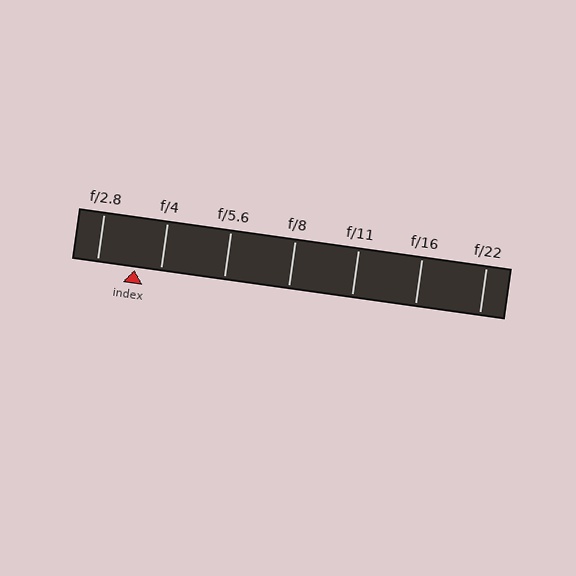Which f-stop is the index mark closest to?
The index mark is closest to f/4.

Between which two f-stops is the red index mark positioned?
The index mark is between f/2.8 and f/4.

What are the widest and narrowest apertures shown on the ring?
The widest aperture shown is f/2.8 and the narrowest is f/22.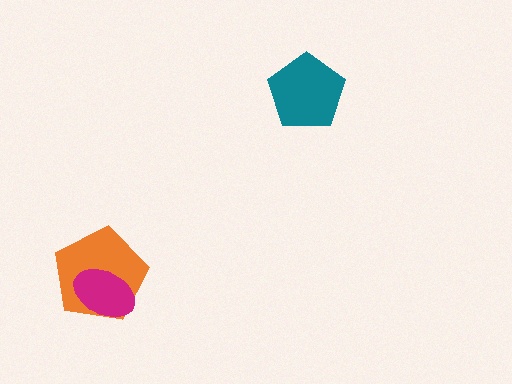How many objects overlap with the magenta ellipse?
1 object overlaps with the magenta ellipse.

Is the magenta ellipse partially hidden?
No, no other shape covers it.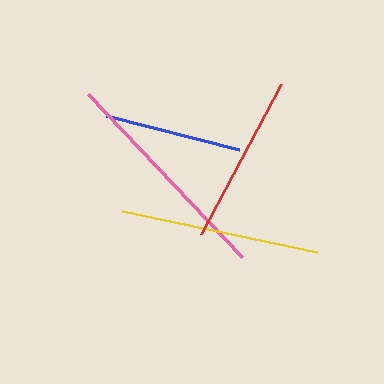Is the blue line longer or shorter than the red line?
The red line is longer than the blue line.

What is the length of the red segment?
The red segment is approximately 170 pixels long.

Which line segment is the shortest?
The blue line is the shortest at approximately 138 pixels.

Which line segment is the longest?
The pink line is the longest at approximately 224 pixels.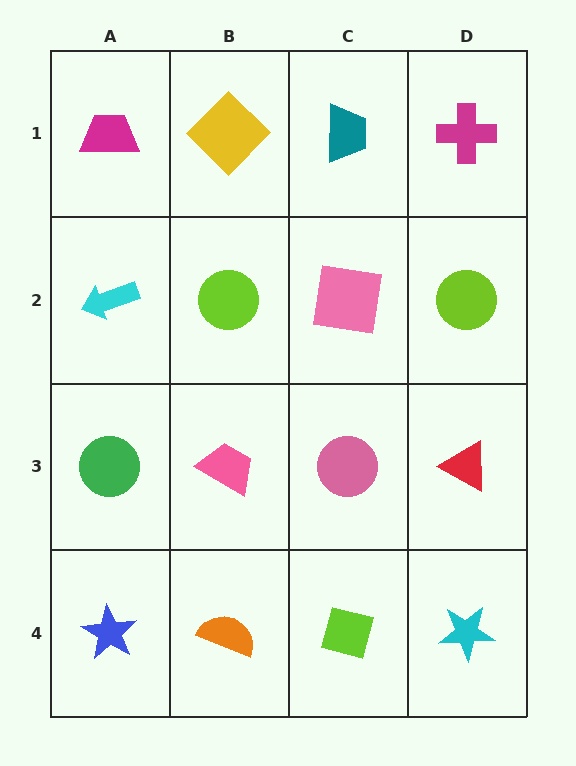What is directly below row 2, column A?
A green circle.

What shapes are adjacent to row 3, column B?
A lime circle (row 2, column B), an orange semicircle (row 4, column B), a green circle (row 3, column A), a pink circle (row 3, column C).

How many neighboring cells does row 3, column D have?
3.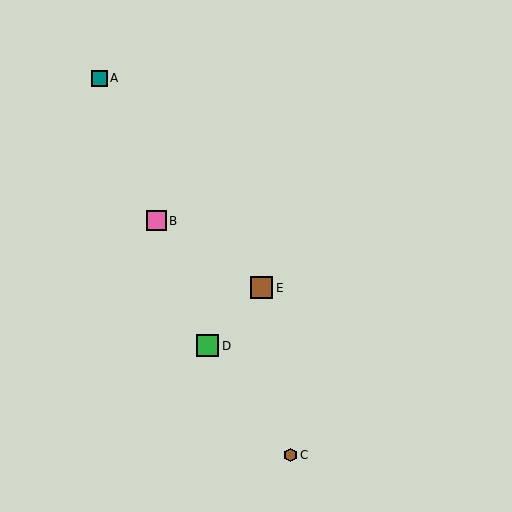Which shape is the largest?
The brown square (labeled E) is the largest.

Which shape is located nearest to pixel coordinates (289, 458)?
The brown hexagon (labeled C) at (291, 455) is nearest to that location.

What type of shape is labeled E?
Shape E is a brown square.